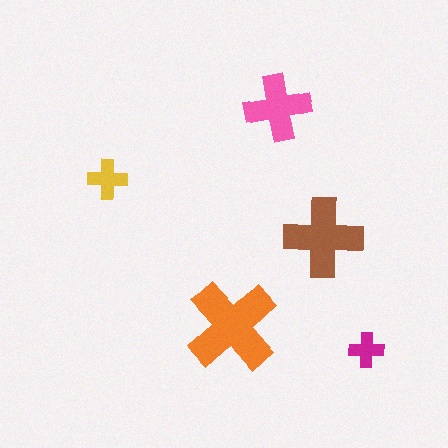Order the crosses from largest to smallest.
the orange one, the brown one, the pink one, the yellow one, the magenta one.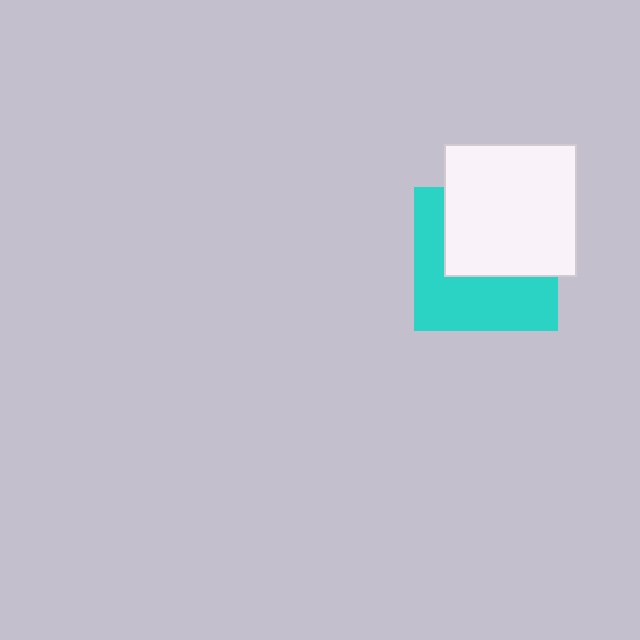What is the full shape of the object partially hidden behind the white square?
The partially hidden object is a cyan square.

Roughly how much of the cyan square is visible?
About half of it is visible (roughly 51%).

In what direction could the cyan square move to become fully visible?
The cyan square could move down. That would shift it out from behind the white square entirely.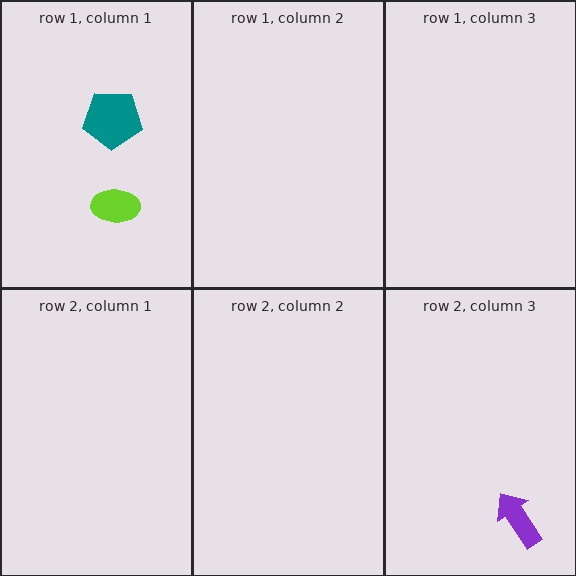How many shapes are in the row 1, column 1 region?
2.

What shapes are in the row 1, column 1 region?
The lime ellipse, the teal pentagon.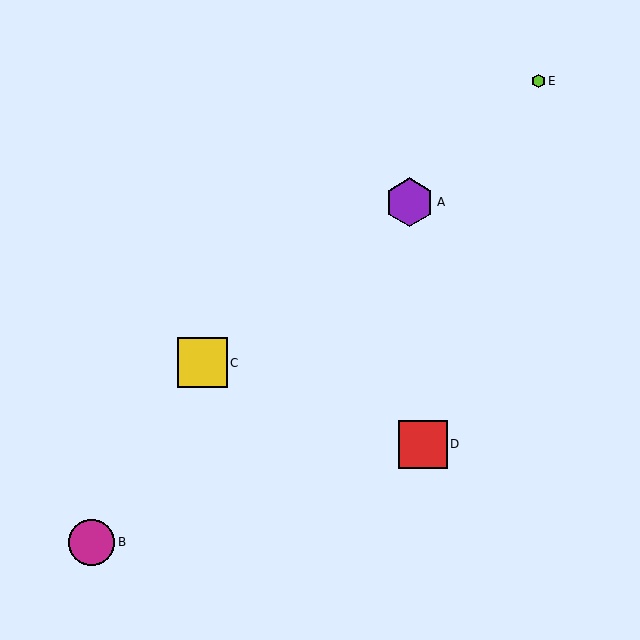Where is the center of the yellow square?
The center of the yellow square is at (202, 363).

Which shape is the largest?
The yellow square (labeled C) is the largest.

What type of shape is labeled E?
Shape E is a lime hexagon.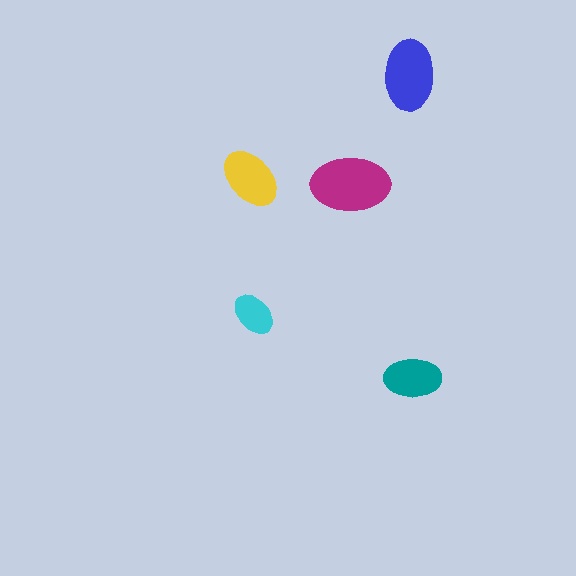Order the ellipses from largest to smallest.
the magenta one, the blue one, the yellow one, the teal one, the cyan one.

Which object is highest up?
The blue ellipse is topmost.